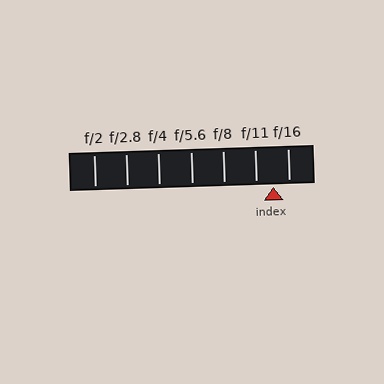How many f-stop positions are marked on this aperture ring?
There are 7 f-stop positions marked.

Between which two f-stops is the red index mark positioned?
The index mark is between f/11 and f/16.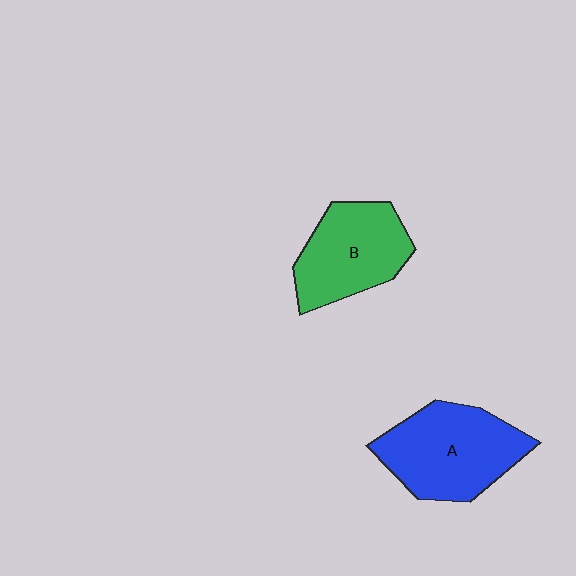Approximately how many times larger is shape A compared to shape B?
Approximately 1.2 times.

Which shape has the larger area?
Shape A (blue).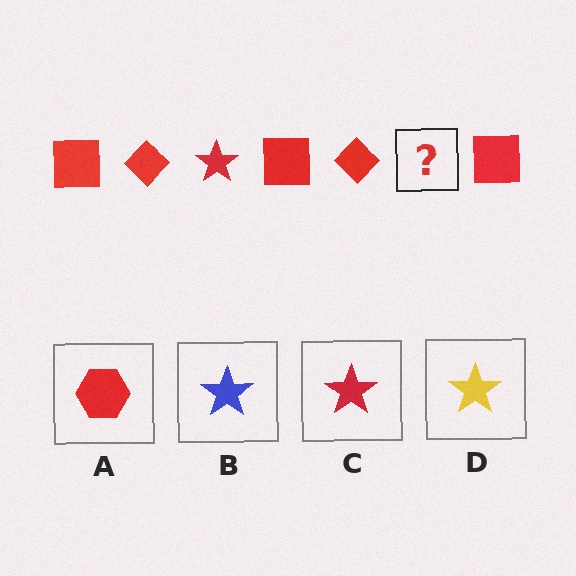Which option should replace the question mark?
Option C.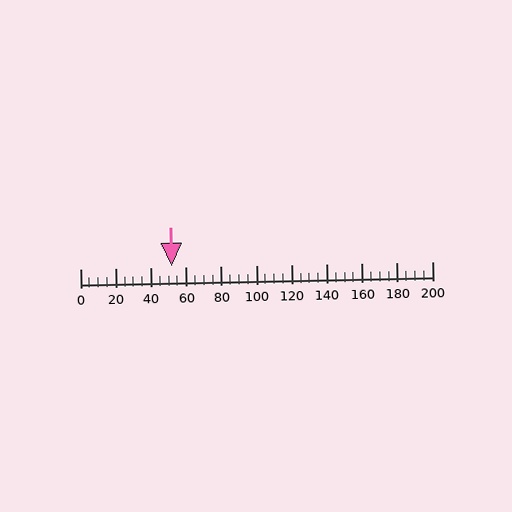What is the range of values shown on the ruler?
The ruler shows values from 0 to 200.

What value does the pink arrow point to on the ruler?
The pink arrow points to approximately 52.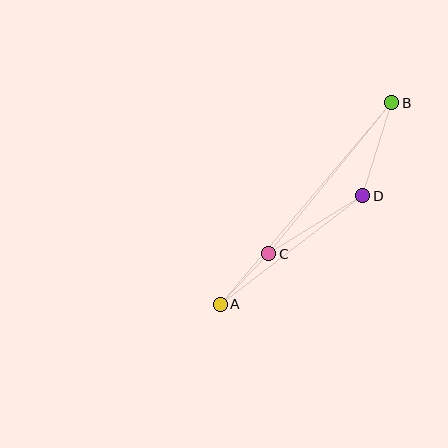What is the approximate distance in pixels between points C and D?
The distance between C and D is approximately 111 pixels.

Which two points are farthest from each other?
Points A and B are farthest from each other.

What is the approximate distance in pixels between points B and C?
The distance between B and C is approximately 195 pixels.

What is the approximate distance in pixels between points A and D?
The distance between A and D is approximately 179 pixels.